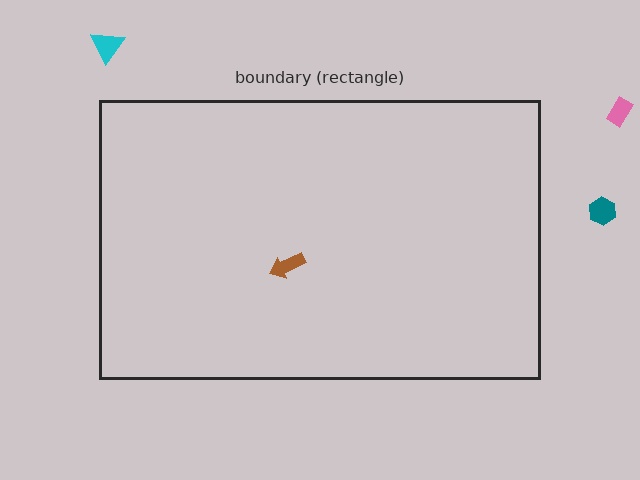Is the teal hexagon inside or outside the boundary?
Outside.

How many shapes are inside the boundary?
1 inside, 3 outside.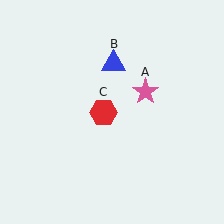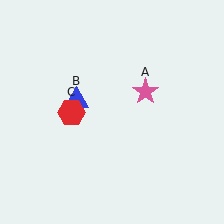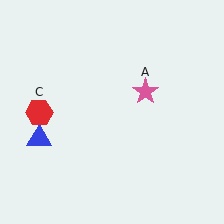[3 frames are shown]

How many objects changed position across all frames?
2 objects changed position: blue triangle (object B), red hexagon (object C).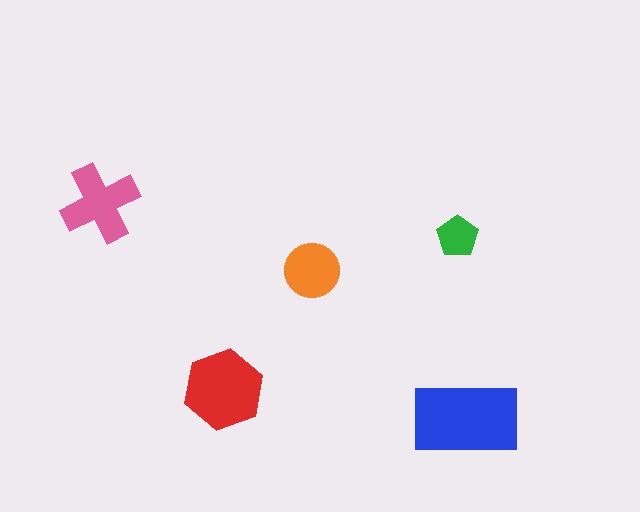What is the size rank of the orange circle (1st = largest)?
4th.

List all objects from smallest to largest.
The green pentagon, the orange circle, the pink cross, the red hexagon, the blue rectangle.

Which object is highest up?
The pink cross is topmost.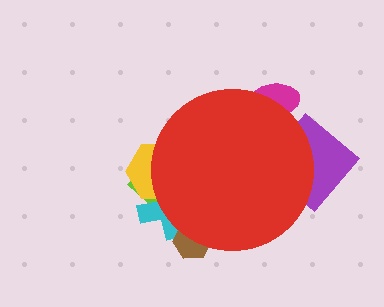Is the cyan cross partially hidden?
Yes, the cyan cross is partially hidden behind the red circle.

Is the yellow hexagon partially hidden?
Yes, the yellow hexagon is partially hidden behind the red circle.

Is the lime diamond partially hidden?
Yes, the lime diamond is partially hidden behind the red circle.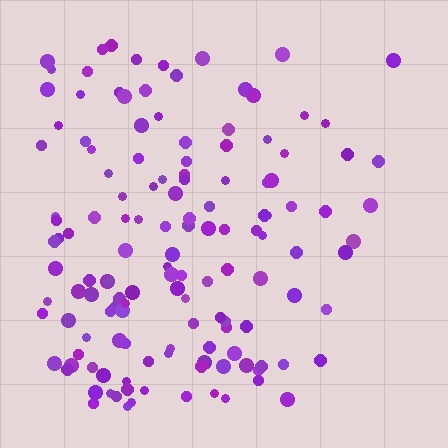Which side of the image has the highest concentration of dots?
The left.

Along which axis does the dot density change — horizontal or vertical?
Horizontal.